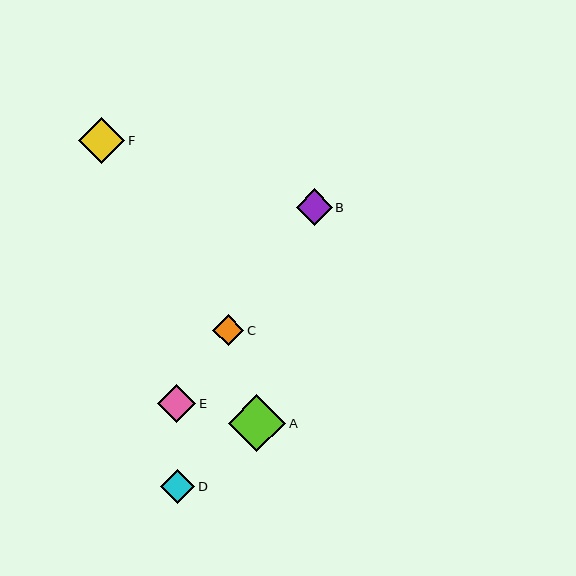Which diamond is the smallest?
Diamond C is the smallest with a size of approximately 31 pixels.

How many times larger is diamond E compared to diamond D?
Diamond E is approximately 1.1 times the size of diamond D.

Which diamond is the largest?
Diamond A is the largest with a size of approximately 57 pixels.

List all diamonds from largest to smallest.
From largest to smallest: A, F, E, B, D, C.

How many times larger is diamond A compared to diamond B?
Diamond A is approximately 1.6 times the size of diamond B.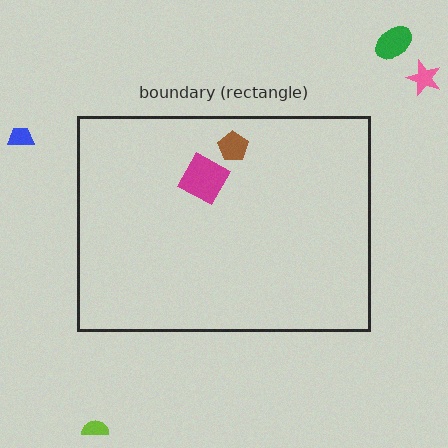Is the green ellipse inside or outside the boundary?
Outside.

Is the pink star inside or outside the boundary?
Outside.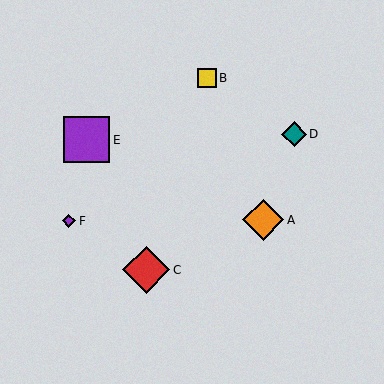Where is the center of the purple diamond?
The center of the purple diamond is at (69, 221).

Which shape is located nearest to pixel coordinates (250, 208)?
The orange diamond (labeled A) at (263, 220) is nearest to that location.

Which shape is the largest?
The red diamond (labeled C) is the largest.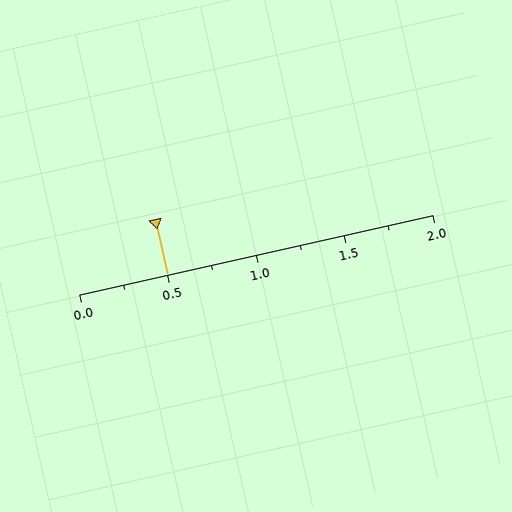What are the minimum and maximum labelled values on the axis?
The axis runs from 0.0 to 2.0.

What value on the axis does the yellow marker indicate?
The marker indicates approximately 0.5.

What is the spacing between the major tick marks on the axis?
The major ticks are spaced 0.5 apart.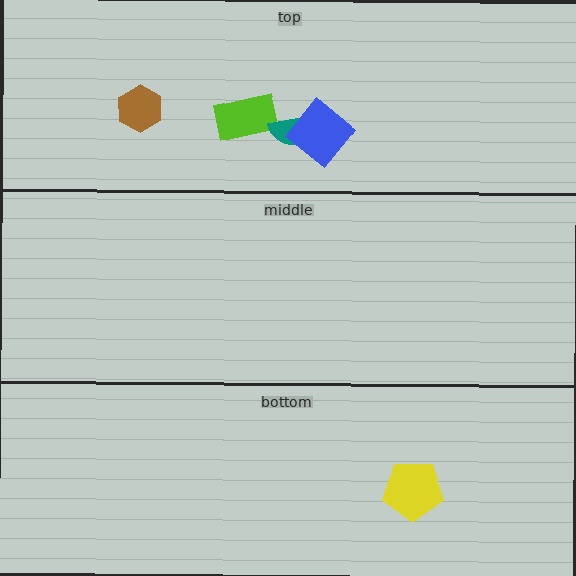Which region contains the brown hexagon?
The top region.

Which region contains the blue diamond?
The top region.